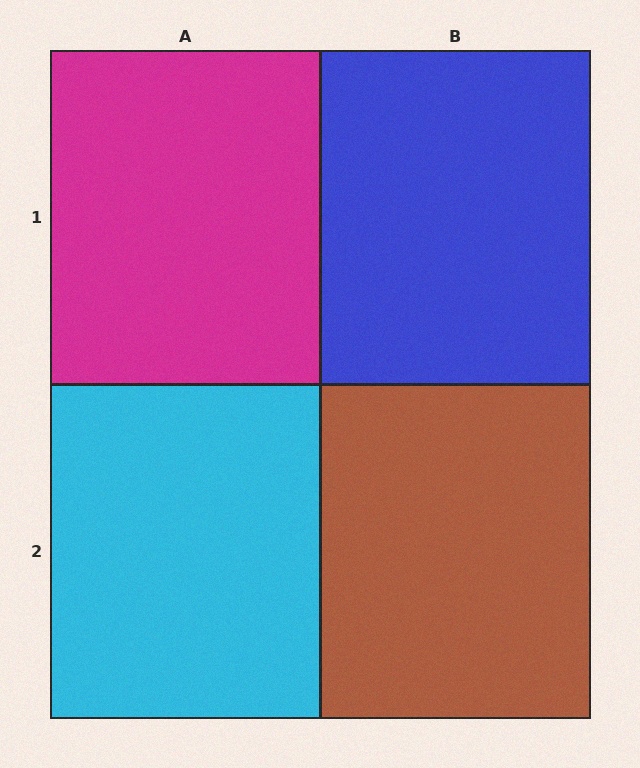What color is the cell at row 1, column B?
Blue.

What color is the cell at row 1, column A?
Magenta.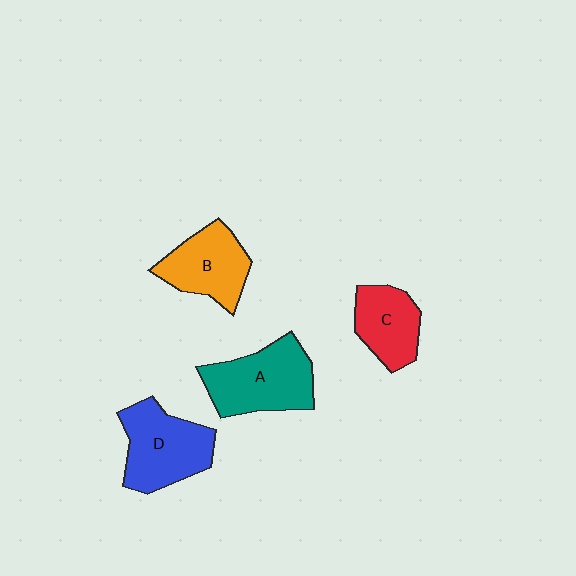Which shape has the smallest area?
Shape C (red).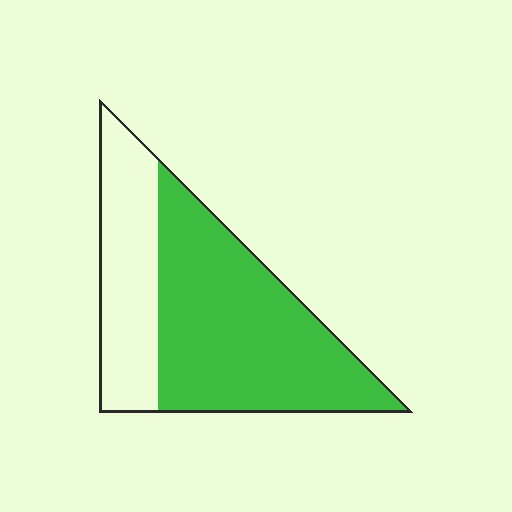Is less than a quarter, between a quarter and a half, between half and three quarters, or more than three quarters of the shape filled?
Between half and three quarters.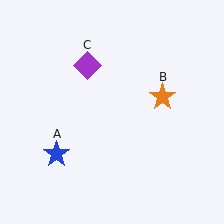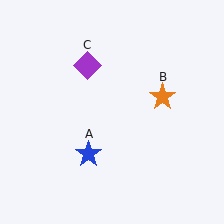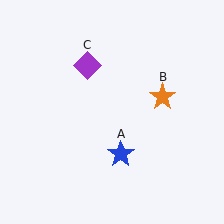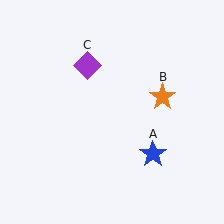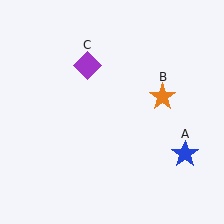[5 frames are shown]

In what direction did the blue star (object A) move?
The blue star (object A) moved right.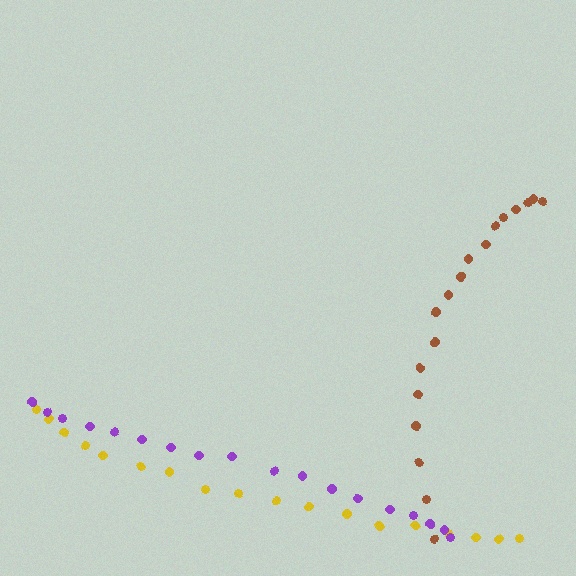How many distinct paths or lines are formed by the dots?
There are 3 distinct paths.